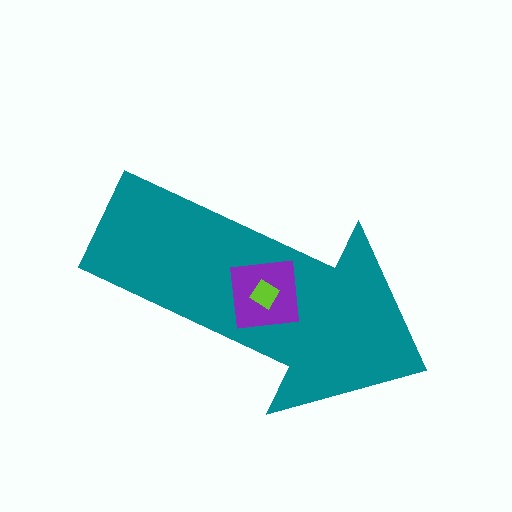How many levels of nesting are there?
3.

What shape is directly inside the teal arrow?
The purple square.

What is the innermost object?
The lime diamond.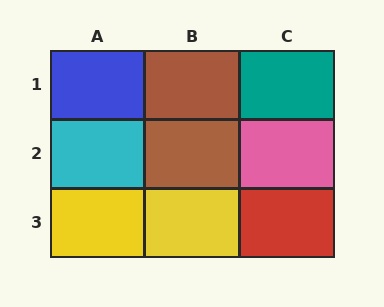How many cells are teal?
1 cell is teal.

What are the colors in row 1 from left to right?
Blue, brown, teal.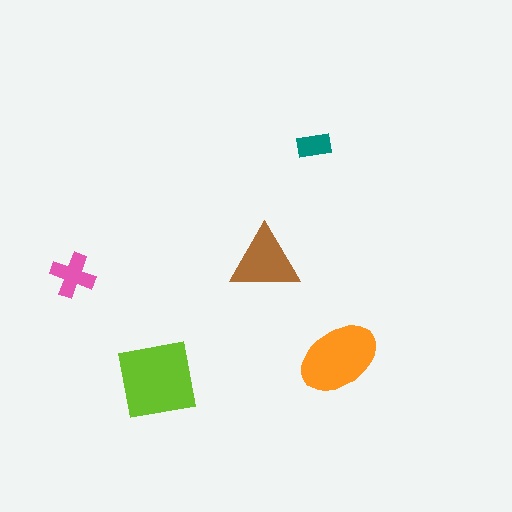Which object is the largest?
The lime square.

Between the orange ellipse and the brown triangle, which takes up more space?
The orange ellipse.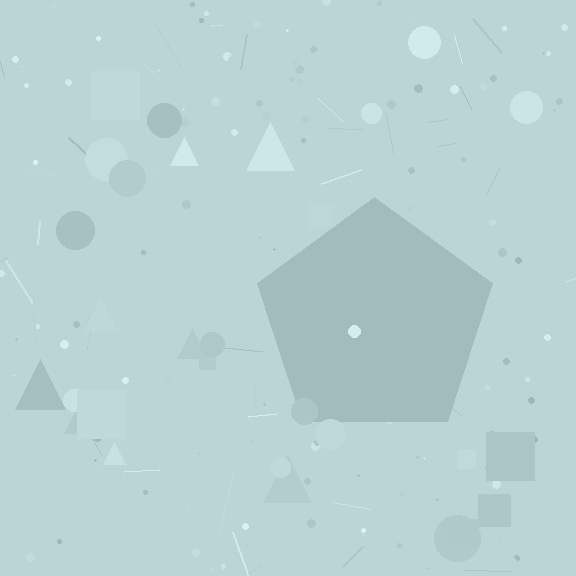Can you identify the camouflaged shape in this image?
The camouflaged shape is a pentagon.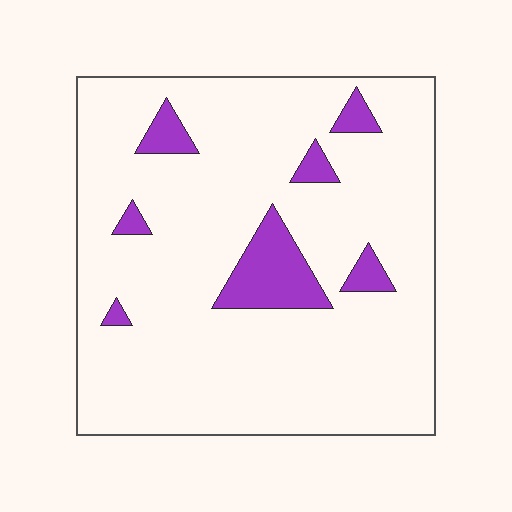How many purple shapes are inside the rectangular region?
7.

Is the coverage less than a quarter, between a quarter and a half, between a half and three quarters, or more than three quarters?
Less than a quarter.